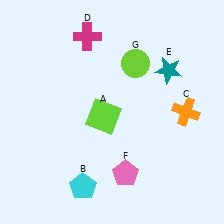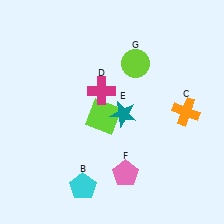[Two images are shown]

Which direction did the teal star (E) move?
The teal star (E) moved left.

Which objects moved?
The objects that moved are: the magenta cross (D), the teal star (E).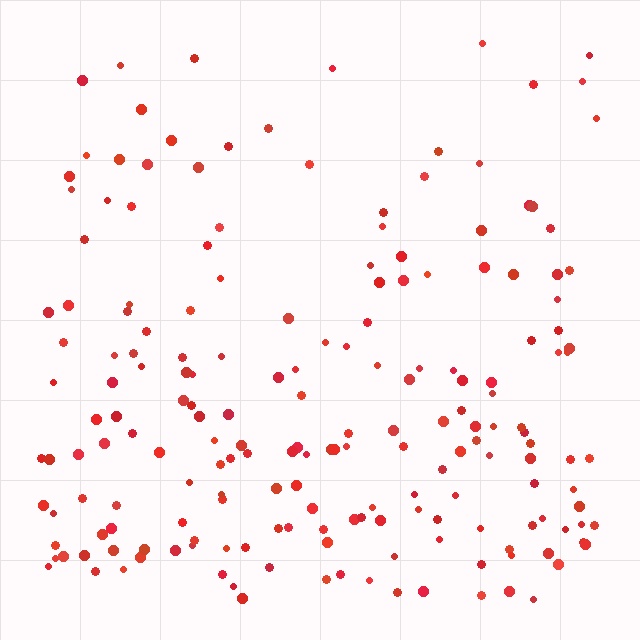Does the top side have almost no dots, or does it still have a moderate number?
Still a moderate number, just noticeably fewer than the bottom.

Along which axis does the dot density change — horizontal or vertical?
Vertical.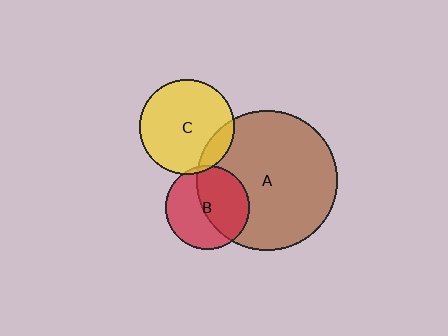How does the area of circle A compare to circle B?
Approximately 2.8 times.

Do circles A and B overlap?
Yes.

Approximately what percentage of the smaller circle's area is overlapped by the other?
Approximately 50%.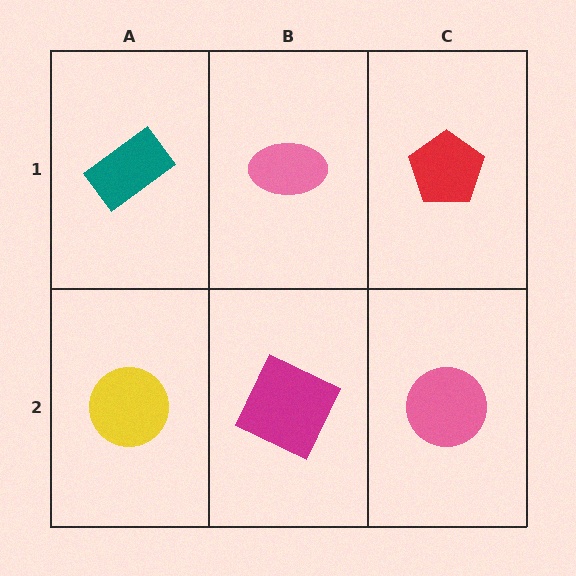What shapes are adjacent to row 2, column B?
A pink ellipse (row 1, column B), a yellow circle (row 2, column A), a pink circle (row 2, column C).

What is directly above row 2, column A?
A teal rectangle.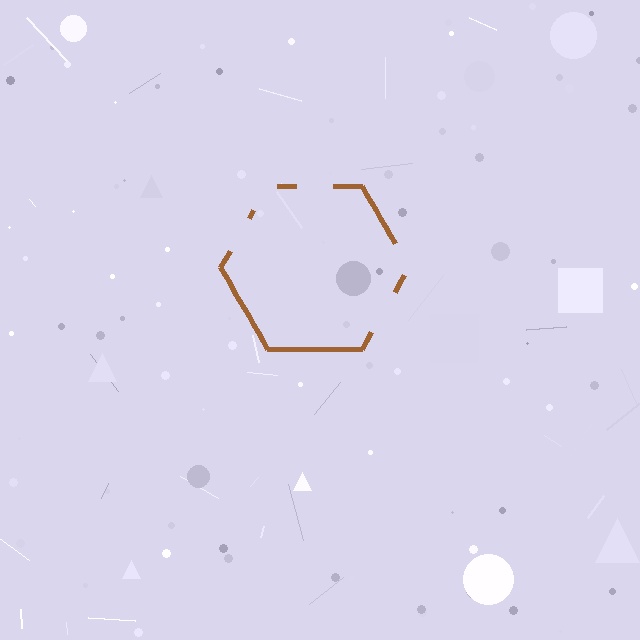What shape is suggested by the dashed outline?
The dashed outline suggests a hexagon.